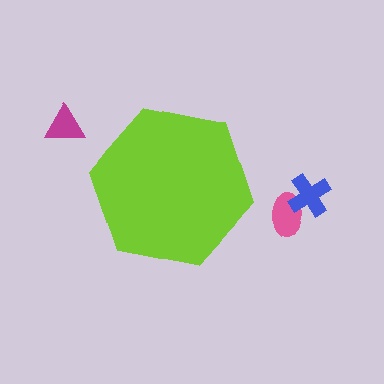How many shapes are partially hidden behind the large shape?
0 shapes are partially hidden.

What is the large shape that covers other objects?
A lime hexagon.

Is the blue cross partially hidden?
No, the blue cross is fully visible.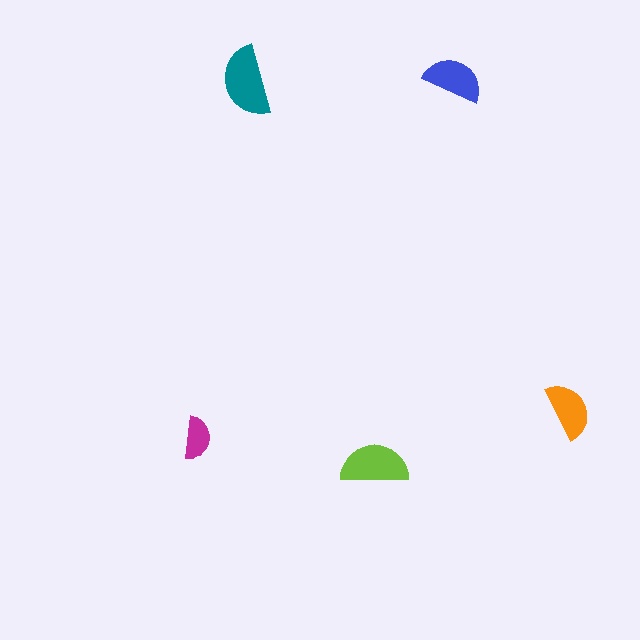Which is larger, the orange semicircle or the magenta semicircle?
The orange one.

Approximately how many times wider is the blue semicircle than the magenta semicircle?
About 1.5 times wider.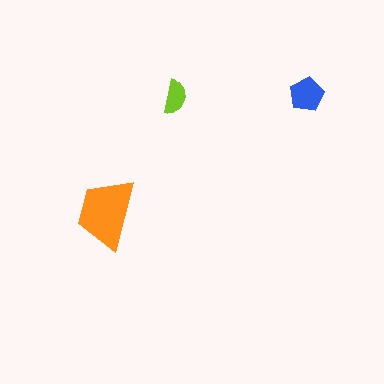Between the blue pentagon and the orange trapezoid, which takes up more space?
The orange trapezoid.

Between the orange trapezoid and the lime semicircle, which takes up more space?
The orange trapezoid.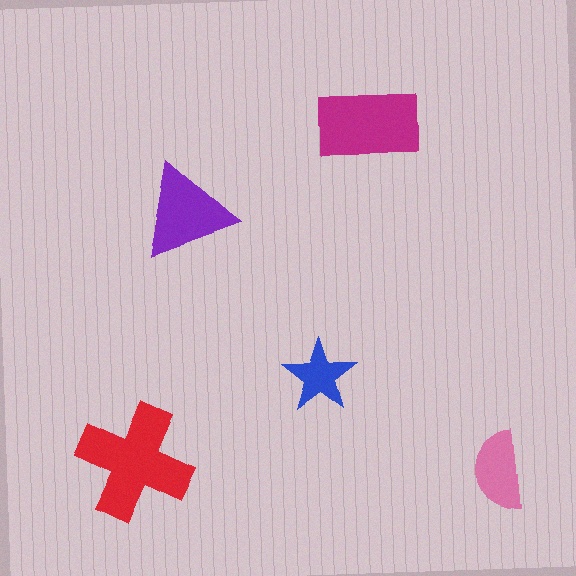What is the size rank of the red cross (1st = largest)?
1st.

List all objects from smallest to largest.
The blue star, the pink semicircle, the purple triangle, the magenta rectangle, the red cross.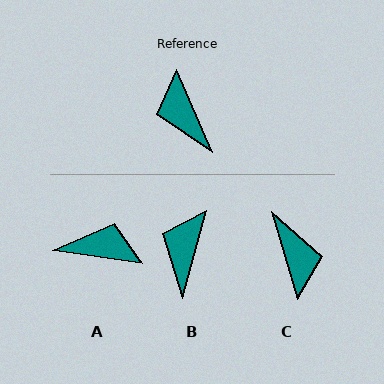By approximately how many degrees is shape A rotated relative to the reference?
Approximately 122 degrees clockwise.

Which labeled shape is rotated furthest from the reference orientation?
C, about 173 degrees away.